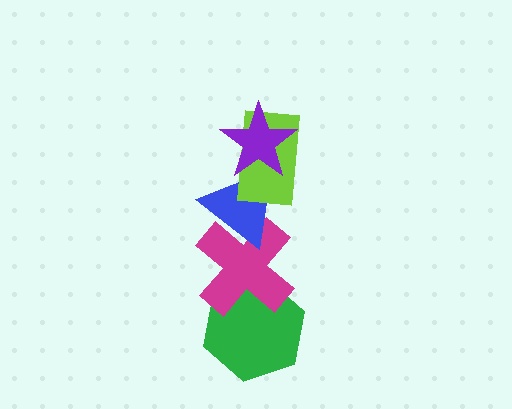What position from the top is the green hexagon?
The green hexagon is 5th from the top.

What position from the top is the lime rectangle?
The lime rectangle is 2nd from the top.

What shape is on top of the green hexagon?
The magenta cross is on top of the green hexagon.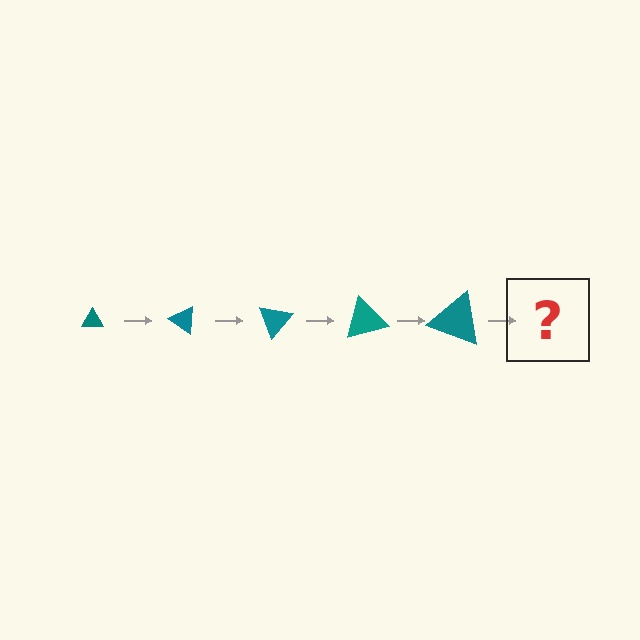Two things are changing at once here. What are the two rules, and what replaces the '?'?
The two rules are that the triangle grows larger each step and it rotates 35 degrees each step. The '?' should be a triangle, larger than the previous one and rotated 175 degrees from the start.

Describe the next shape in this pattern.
It should be a triangle, larger than the previous one and rotated 175 degrees from the start.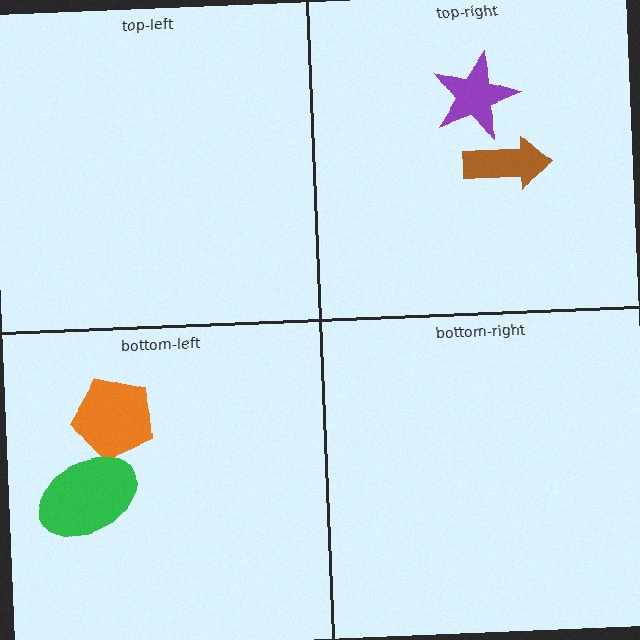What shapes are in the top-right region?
The purple star, the brown arrow.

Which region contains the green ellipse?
The bottom-left region.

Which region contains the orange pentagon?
The bottom-left region.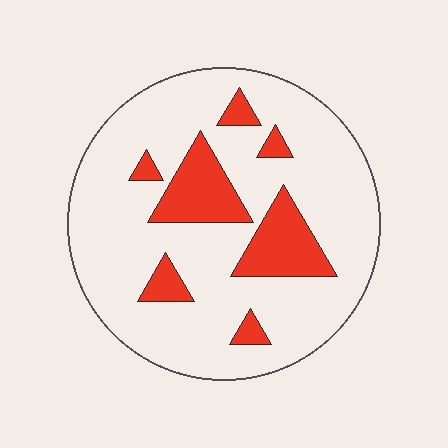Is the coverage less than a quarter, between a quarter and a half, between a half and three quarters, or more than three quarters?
Less than a quarter.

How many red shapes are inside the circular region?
7.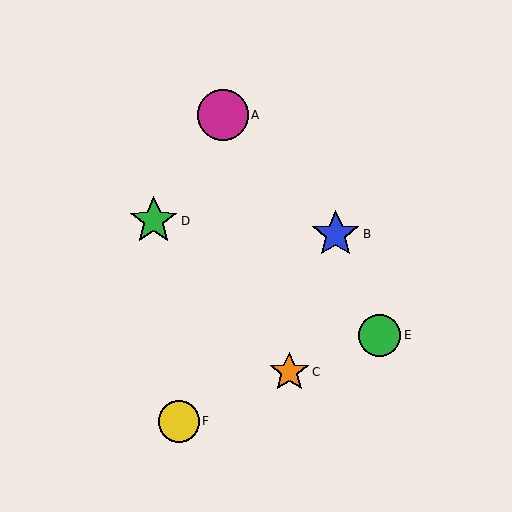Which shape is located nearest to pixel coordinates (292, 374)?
The orange star (labeled C) at (289, 372) is nearest to that location.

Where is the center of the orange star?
The center of the orange star is at (289, 372).